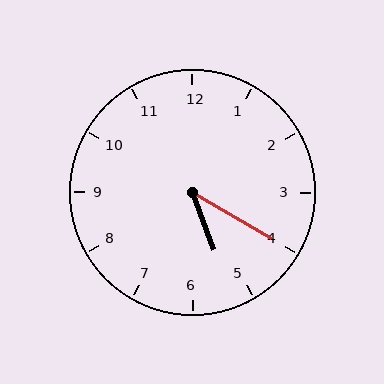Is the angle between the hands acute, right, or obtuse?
It is acute.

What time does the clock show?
5:20.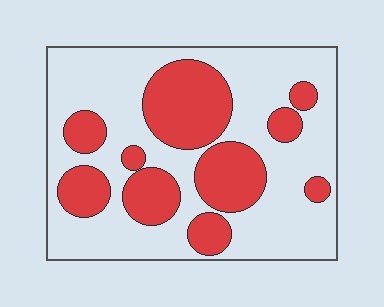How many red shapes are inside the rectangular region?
10.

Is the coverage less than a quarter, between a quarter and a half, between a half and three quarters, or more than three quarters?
Between a quarter and a half.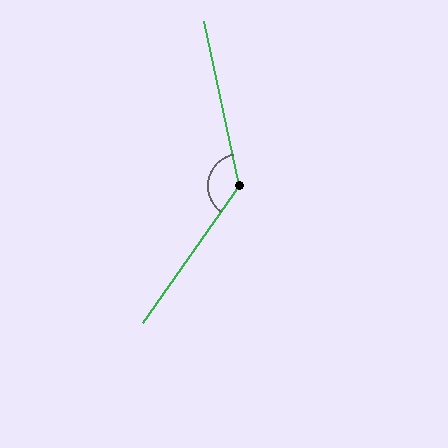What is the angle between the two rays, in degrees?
Approximately 133 degrees.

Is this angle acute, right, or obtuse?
It is obtuse.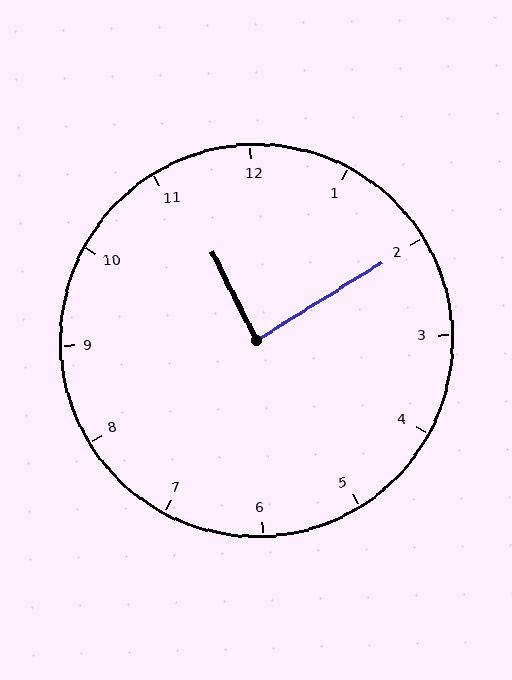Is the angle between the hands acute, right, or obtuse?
It is right.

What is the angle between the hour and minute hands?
Approximately 85 degrees.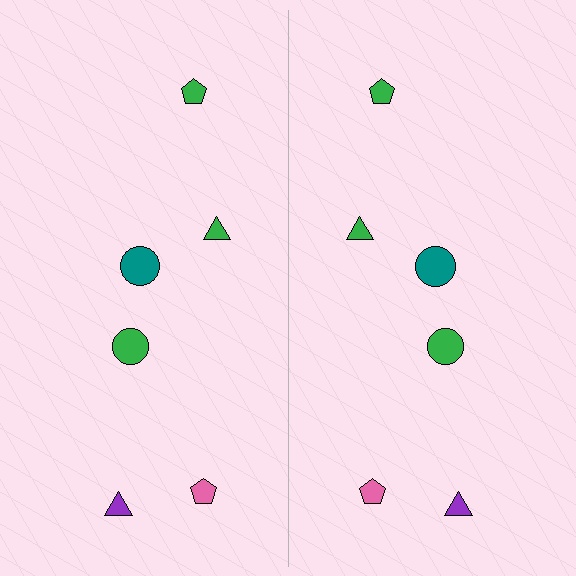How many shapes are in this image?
There are 12 shapes in this image.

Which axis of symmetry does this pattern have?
The pattern has a vertical axis of symmetry running through the center of the image.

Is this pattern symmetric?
Yes, this pattern has bilateral (reflection) symmetry.